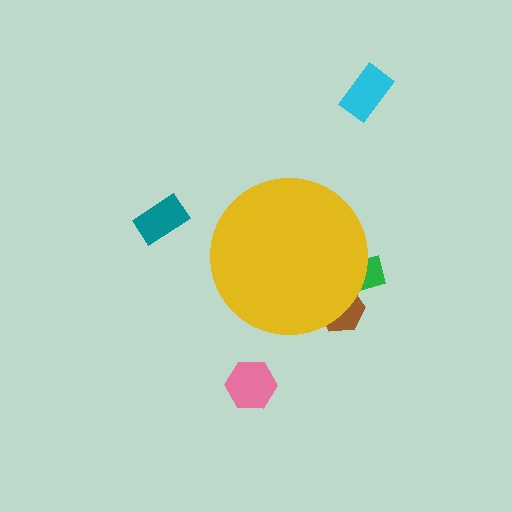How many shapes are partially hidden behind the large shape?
2 shapes are partially hidden.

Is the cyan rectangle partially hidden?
No, the cyan rectangle is fully visible.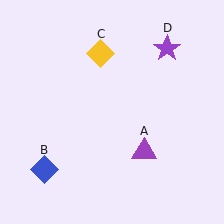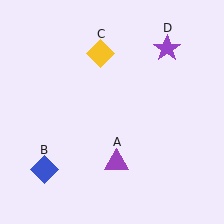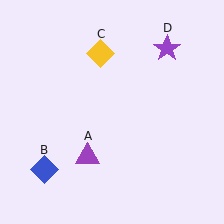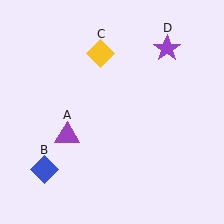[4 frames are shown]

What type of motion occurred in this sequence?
The purple triangle (object A) rotated clockwise around the center of the scene.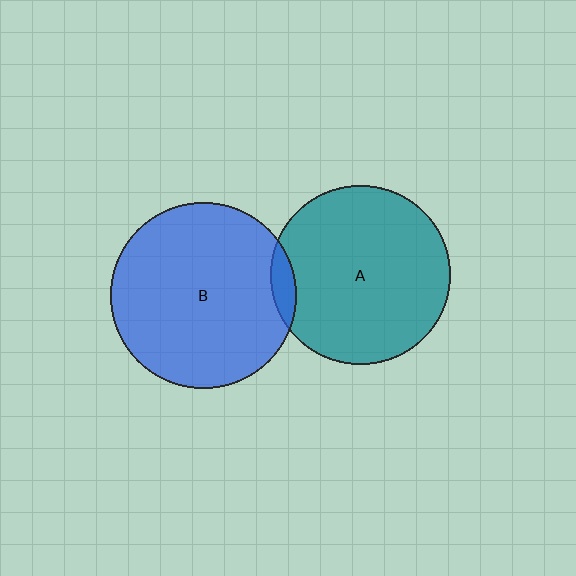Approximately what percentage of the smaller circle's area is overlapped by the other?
Approximately 5%.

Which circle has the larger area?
Circle B (blue).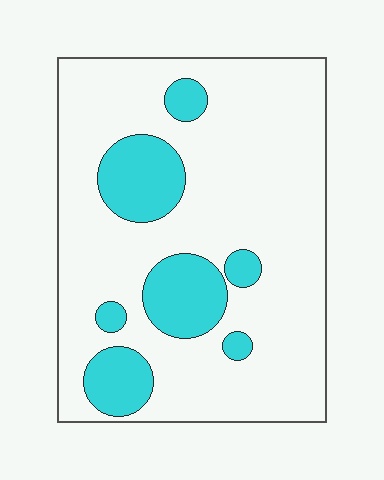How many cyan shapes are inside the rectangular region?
7.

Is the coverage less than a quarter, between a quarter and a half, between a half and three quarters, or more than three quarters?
Less than a quarter.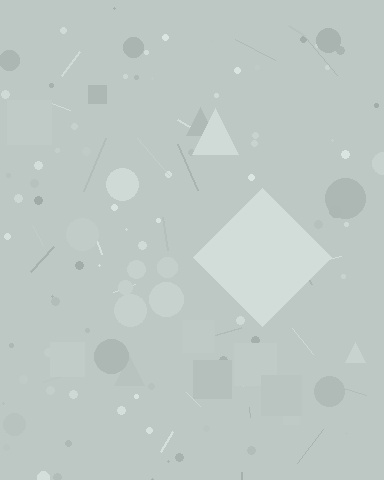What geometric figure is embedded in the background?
A diamond is embedded in the background.